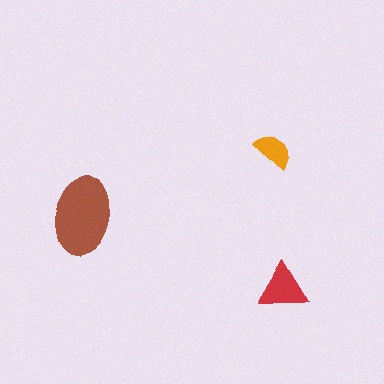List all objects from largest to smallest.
The brown ellipse, the red triangle, the orange semicircle.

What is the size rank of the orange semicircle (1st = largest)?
3rd.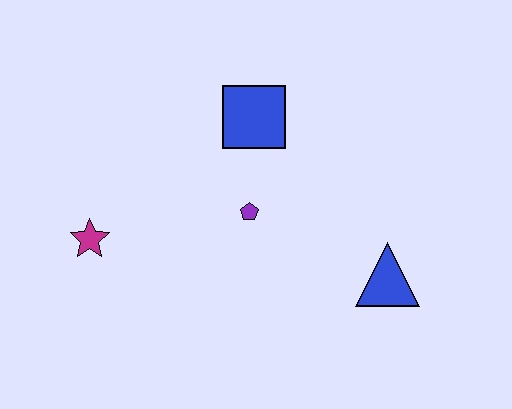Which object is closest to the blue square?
The purple pentagon is closest to the blue square.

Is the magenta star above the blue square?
No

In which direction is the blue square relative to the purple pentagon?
The blue square is above the purple pentagon.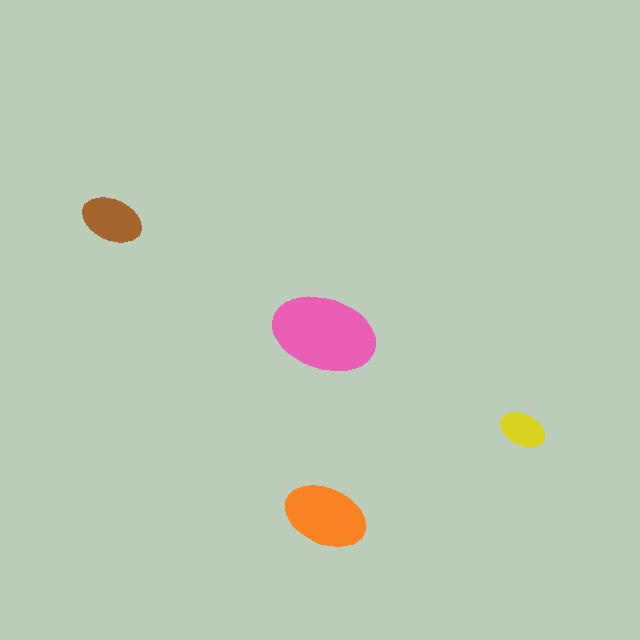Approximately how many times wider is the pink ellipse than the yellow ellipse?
About 2.5 times wider.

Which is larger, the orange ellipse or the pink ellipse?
The pink one.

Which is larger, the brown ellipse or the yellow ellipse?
The brown one.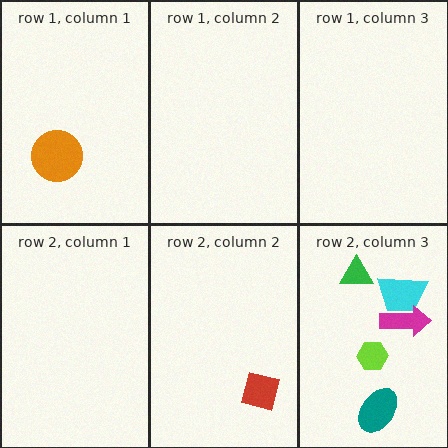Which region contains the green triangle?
The row 2, column 3 region.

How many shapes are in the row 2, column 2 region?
1.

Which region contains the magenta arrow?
The row 2, column 3 region.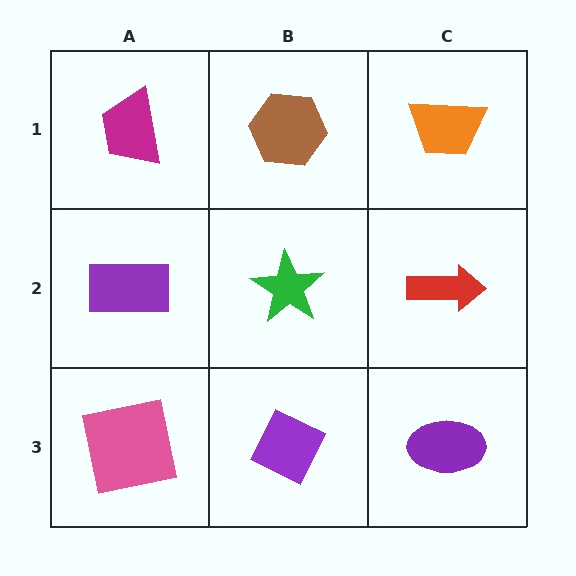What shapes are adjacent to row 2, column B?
A brown hexagon (row 1, column B), a purple diamond (row 3, column B), a purple rectangle (row 2, column A), a red arrow (row 2, column C).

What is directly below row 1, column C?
A red arrow.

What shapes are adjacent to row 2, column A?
A magenta trapezoid (row 1, column A), a pink square (row 3, column A), a green star (row 2, column B).